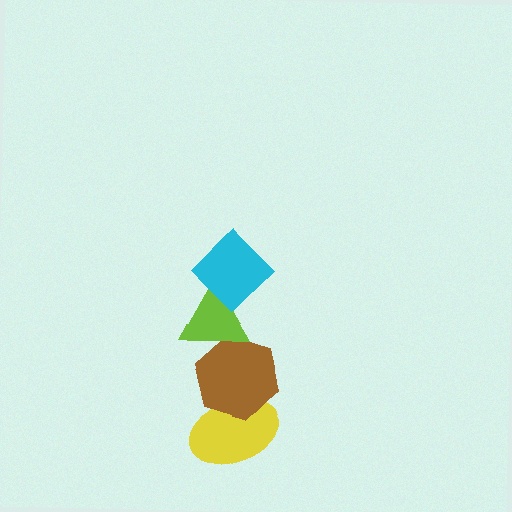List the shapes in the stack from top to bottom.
From top to bottom: the cyan diamond, the lime triangle, the brown hexagon, the yellow ellipse.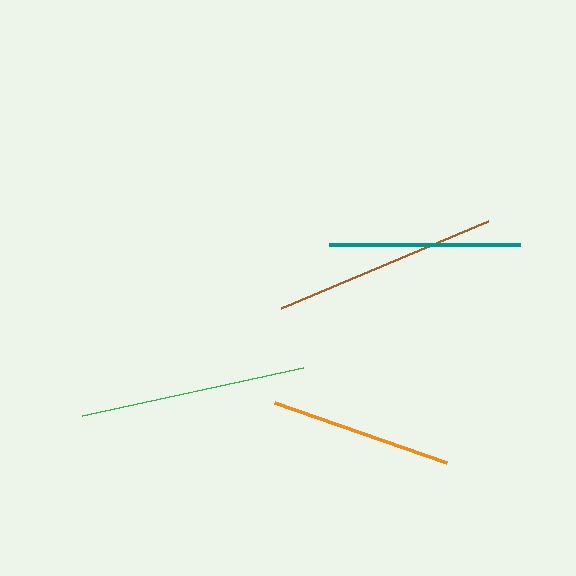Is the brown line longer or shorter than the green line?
The green line is longer than the brown line.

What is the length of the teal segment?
The teal segment is approximately 192 pixels long.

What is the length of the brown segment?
The brown segment is approximately 224 pixels long.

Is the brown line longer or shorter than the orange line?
The brown line is longer than the orange line.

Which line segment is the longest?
The green line is the longest at approximately 227 pixels.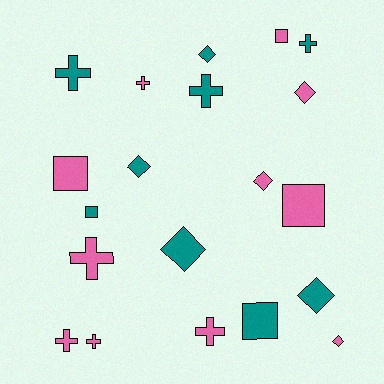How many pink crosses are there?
There are 5 pink crosses.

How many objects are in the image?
There are 20 objects.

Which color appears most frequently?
Pink, with 11 objects.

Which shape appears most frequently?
Cross, with 8 objects.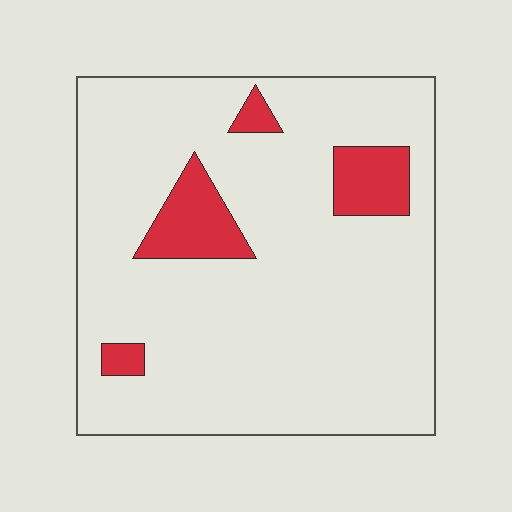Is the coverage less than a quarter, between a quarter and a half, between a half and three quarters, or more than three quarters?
Less than a quarter.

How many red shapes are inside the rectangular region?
4.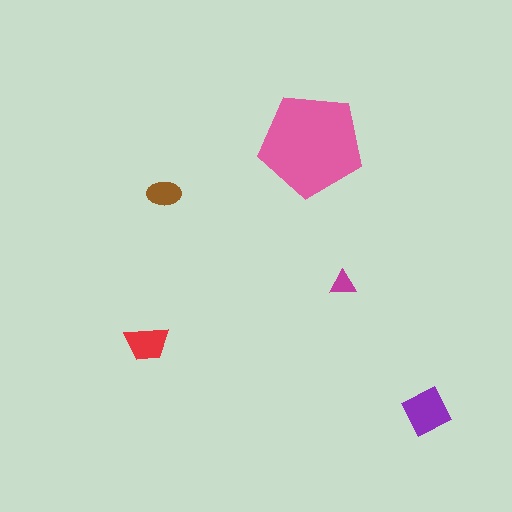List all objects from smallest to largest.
The magenta triangle, the brown ellipse, the red trapezoid, the purple square, the pink pentagon.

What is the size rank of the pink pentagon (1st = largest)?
1st.